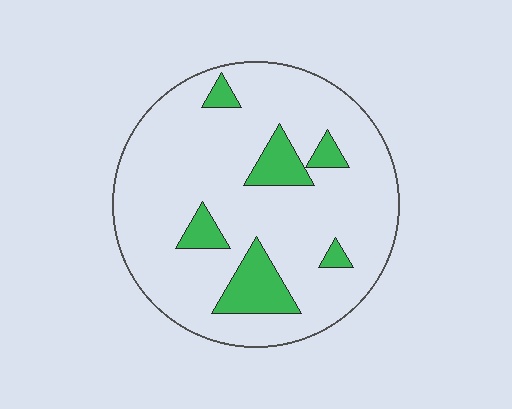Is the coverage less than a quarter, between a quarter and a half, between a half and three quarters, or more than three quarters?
Less than a quarter.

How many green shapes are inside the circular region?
6.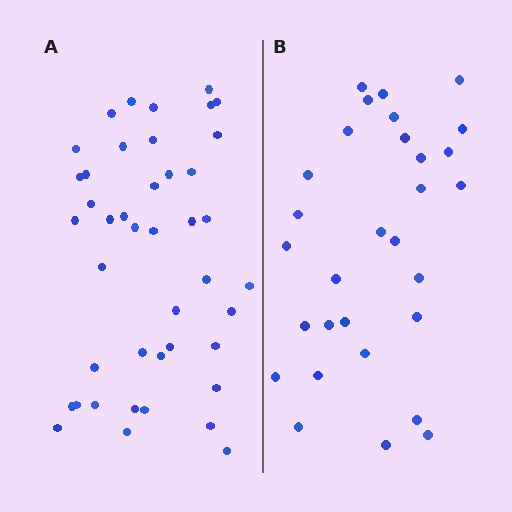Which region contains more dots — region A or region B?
Region A (the left region) has more dots.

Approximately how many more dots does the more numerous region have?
Region A has approximately 15 more dots than region B.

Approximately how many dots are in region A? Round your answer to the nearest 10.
About 40 dots. (The exact count is 43, which rounds to 40.)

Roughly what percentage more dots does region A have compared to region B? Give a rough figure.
About 45% more.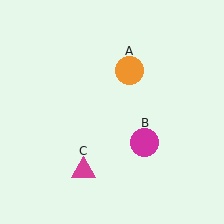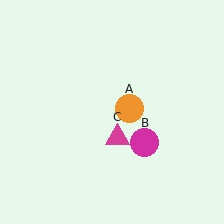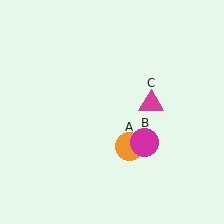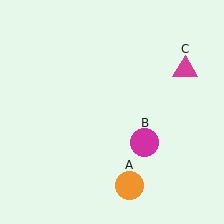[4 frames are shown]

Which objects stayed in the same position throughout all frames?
Magenta circle (object B) remained stationary.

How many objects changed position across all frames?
2 objects changed position: orange circle (object A), magenta triangle (object C).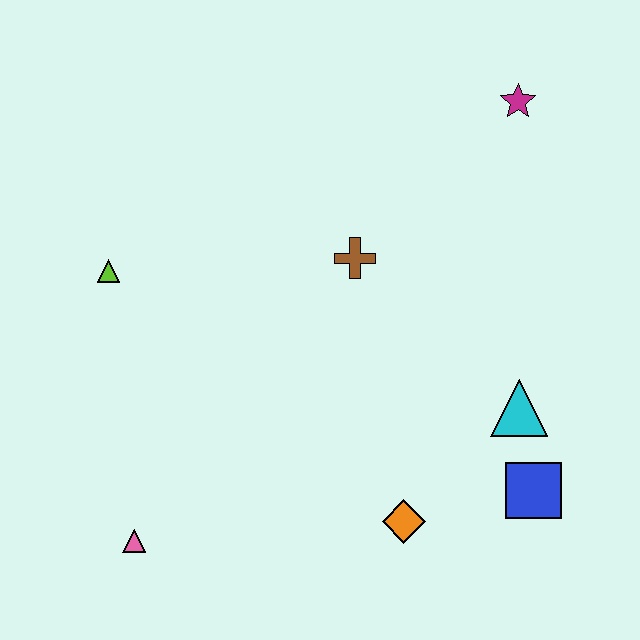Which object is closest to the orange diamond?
The blue square is closest to the orange diamond.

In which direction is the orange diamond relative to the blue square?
The orange diamond is to the left of the blue square.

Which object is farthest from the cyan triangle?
The lime triangle is farthest from the cyan triangle.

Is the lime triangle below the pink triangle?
No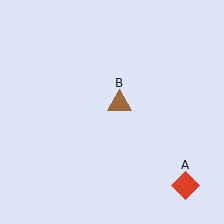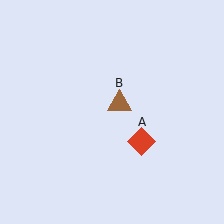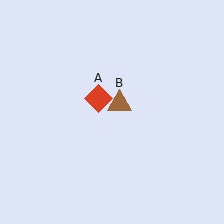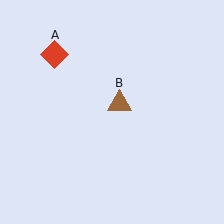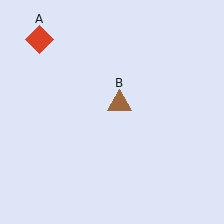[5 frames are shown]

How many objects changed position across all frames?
1 object changed position: red diamond (object A).